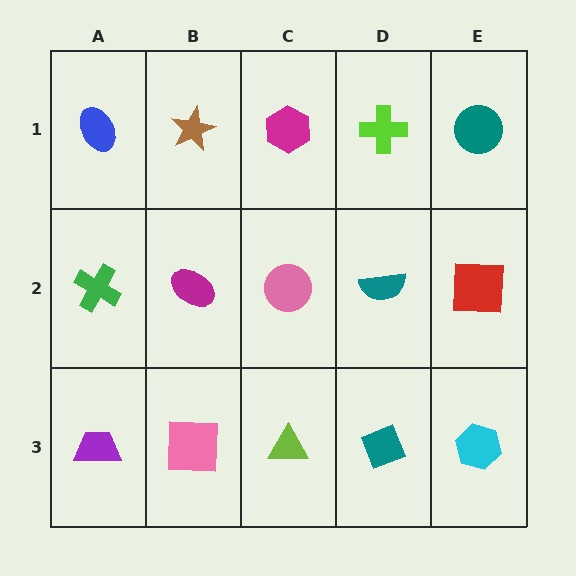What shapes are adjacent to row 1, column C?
A pink circle (row 2, column C), a brown star (row 1, column B), a lime cross (row 1, column D).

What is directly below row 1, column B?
A magenta ellipse.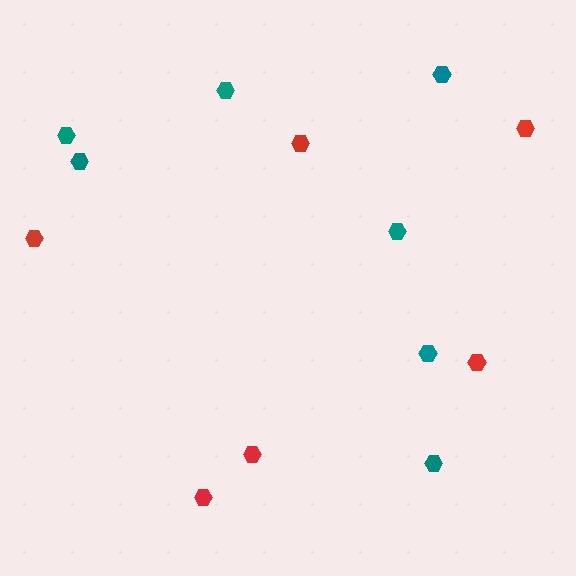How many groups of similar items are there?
There are 2 groups: one group of red hexagons (6) and one group of teal hexagons (7).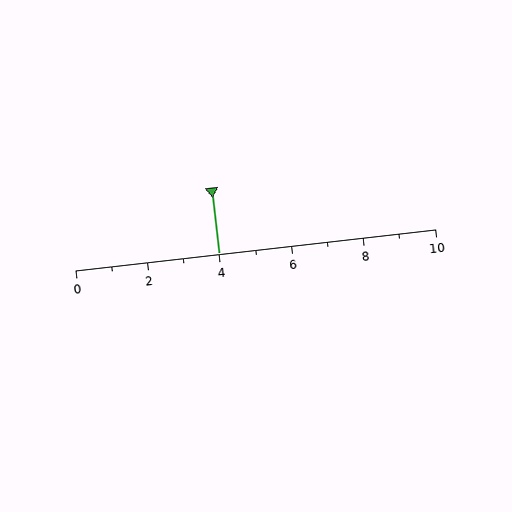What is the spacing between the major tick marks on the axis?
The major ticks are spaced 2 apart.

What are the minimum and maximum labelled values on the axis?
The axis runs from 0 to 10.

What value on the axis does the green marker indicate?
The marker indicates approximately 4.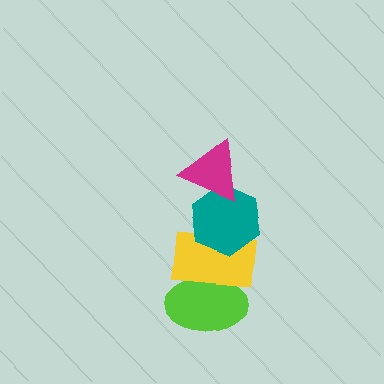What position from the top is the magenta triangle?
The magenta triangle is 1st from the top.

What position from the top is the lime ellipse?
The lime ellipse is 4th from the top.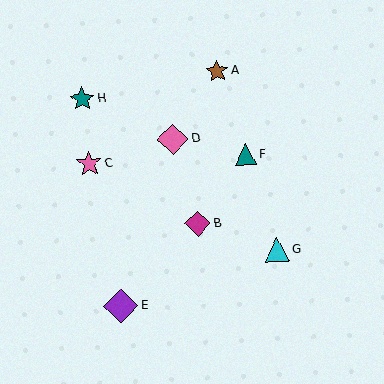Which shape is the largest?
The purple diamond (labeled E) is the largest.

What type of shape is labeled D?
Shape D is a pink diamond.